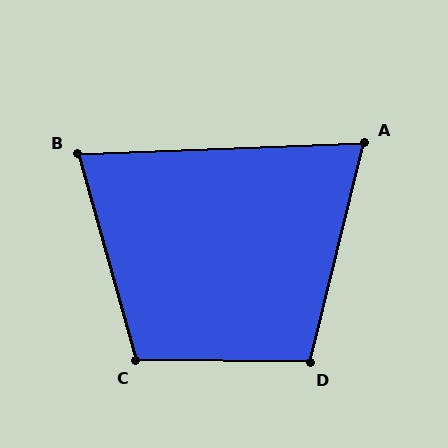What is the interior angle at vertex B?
Approximately 77 degrees (acute).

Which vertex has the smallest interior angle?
A, at approximately 74 degrees.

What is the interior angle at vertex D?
Approximately 103 degrees (obtuse).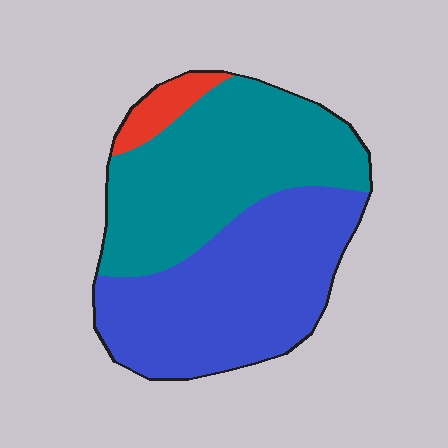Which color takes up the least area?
Red, at roughly 5%.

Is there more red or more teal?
Teal.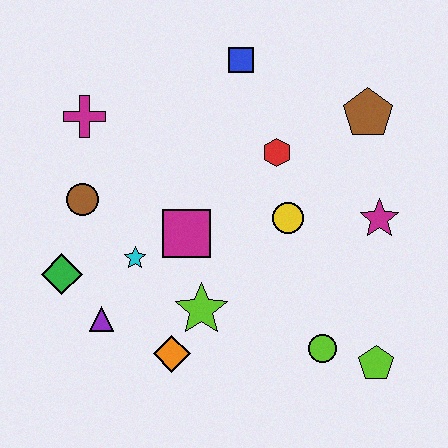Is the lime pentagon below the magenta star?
Yes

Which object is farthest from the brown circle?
The lime pentagon is farthest from the brown circle.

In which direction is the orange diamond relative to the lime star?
The orange diamond is below the lime star.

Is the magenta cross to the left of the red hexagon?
Yes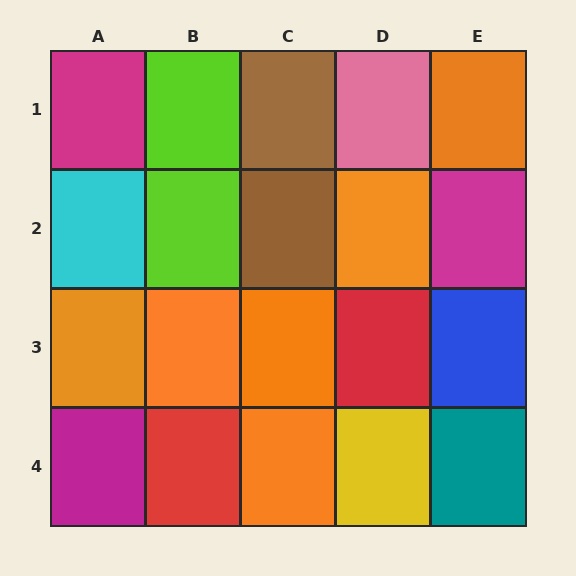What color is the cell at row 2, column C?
Brown.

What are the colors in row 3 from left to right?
Orange, orange, orange, red, blue.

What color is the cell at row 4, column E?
Teal.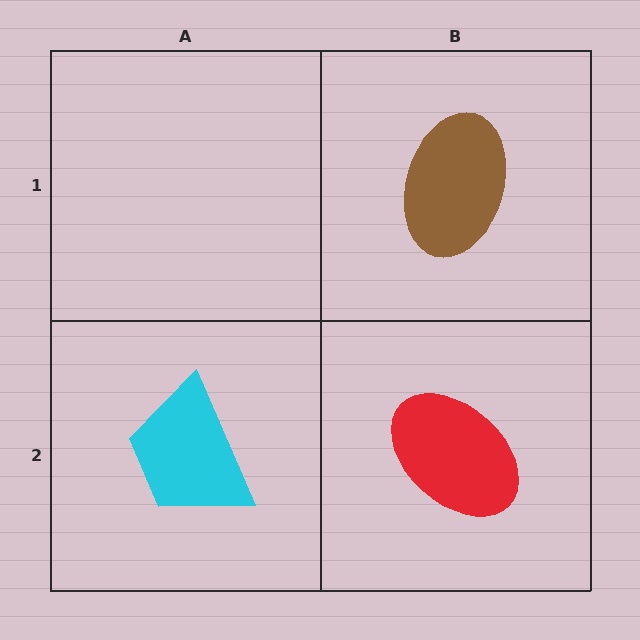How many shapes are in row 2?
2 shapes.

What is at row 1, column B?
A brown ellipse.